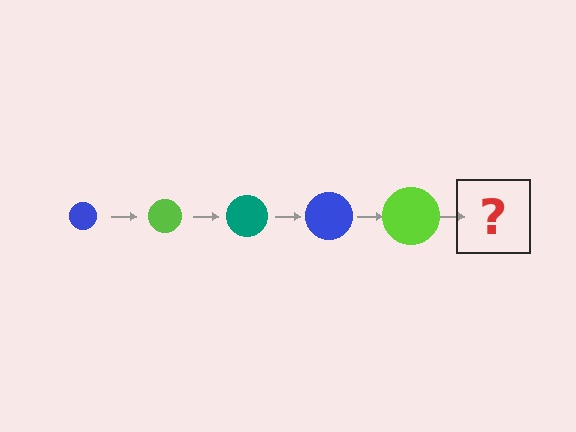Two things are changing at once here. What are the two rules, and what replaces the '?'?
The two rules are that the circle grows larger each step and the color cycles through blue, lime, and teal. The '?' should be a teal circle, larger than the previous one.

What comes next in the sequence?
The next element should be a teal circle, larger than the previous one.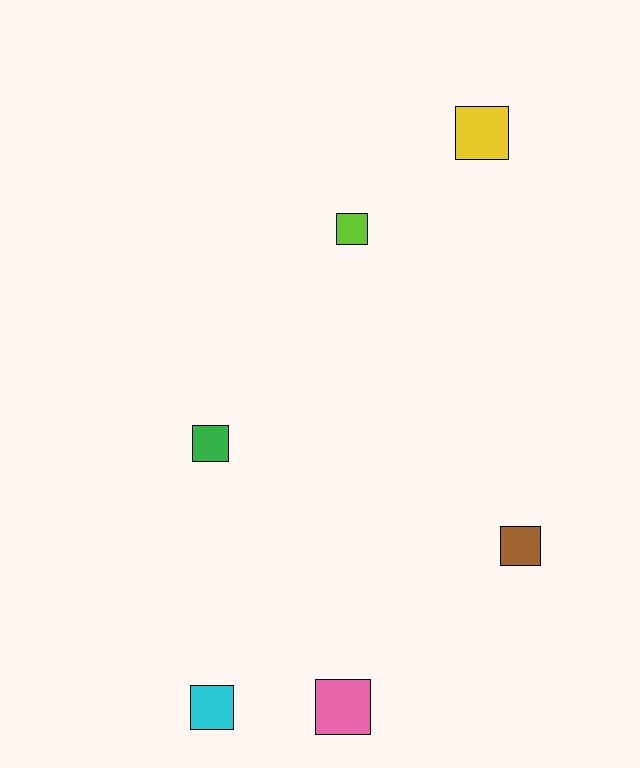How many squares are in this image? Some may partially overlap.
There are 6 squares.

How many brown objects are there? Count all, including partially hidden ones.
There is 1 brown object.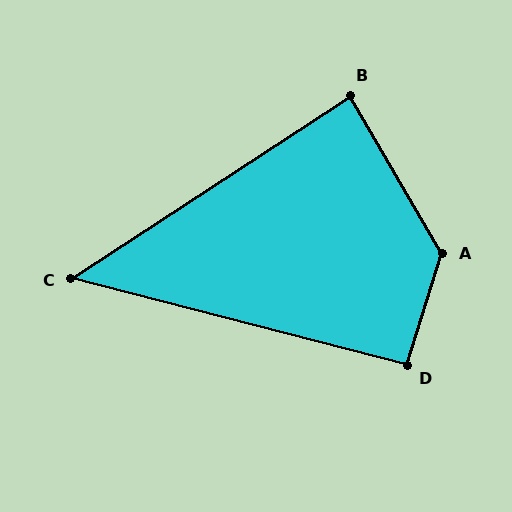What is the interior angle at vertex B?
Approximately 87 degrees (approximately right).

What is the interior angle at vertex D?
Approximately 93 degrees (approximately right).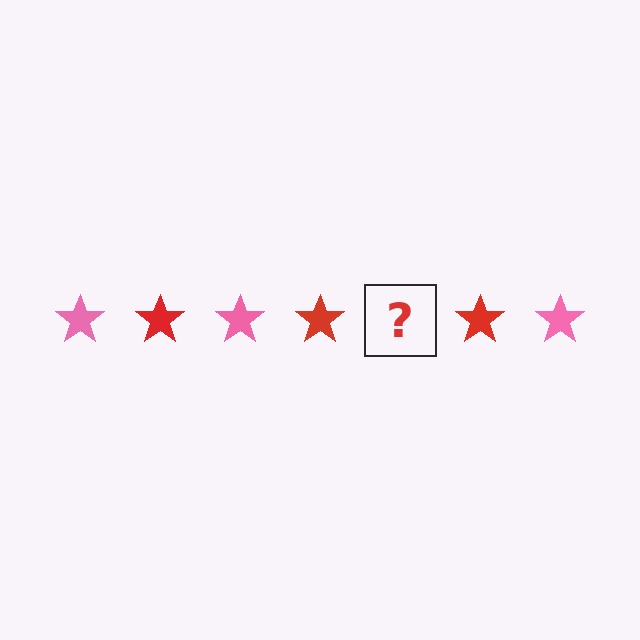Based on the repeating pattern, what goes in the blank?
The blank should be a pink star.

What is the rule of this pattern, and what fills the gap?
The rule is that the pattern cycles through pink, red stars. The gap should be filled with a pink star.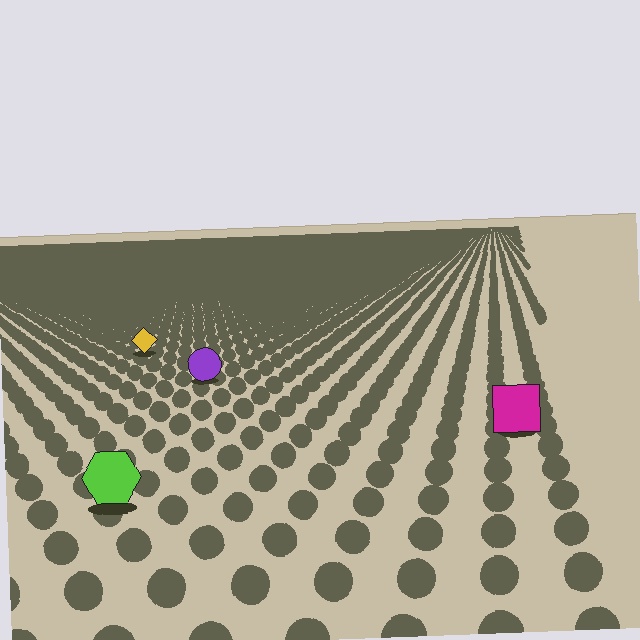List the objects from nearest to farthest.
From nearest to farthest: the lime hexagon, the magenta square, the purple circle, the yellow diamond.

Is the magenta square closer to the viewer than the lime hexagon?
No. The lime hexagon is closer — you can tell from the texture gradient: the ground texture is coarser near it.